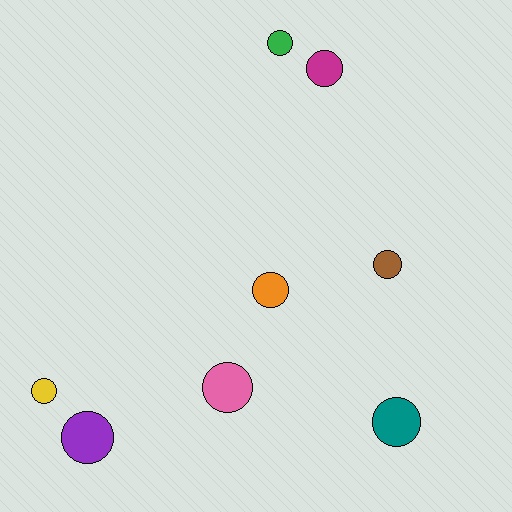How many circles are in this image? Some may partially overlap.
There are 8 circles.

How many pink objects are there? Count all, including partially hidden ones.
There is 1 pink object.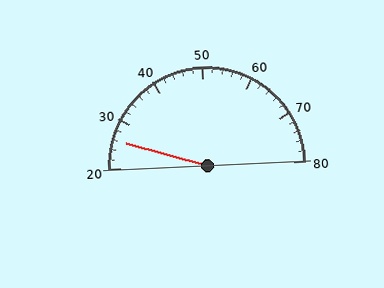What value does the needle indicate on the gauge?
The needle indicates approximately 26.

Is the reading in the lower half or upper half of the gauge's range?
The reading is in the lower half of the range (20 to 80).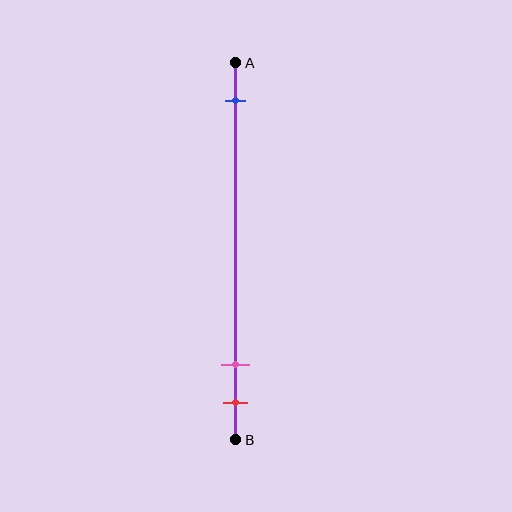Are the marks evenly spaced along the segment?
No, the marks are not evenly spaced.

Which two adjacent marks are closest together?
The pink and red marks are the closest adjacent pair.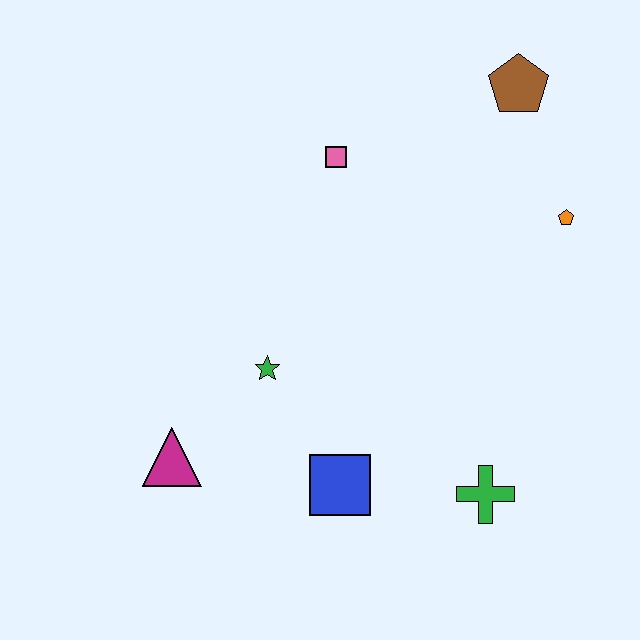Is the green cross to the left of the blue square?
No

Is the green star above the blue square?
Yes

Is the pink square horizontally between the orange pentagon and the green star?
Yes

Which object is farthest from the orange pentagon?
The magenta triangle is farthest from the orange pentagon.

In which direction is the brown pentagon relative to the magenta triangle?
The brown pentagon is above the magenta triangle.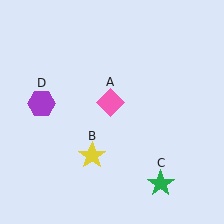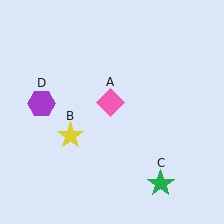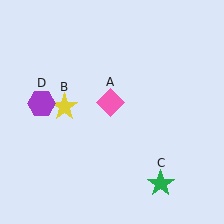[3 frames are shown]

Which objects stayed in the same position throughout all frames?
Pink diamond (object A) and green star (object C) and purple hexagon (object D) remained stationary.